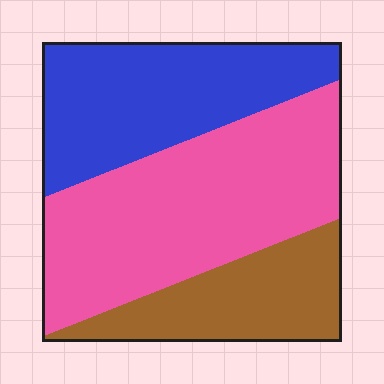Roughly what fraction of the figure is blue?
Blue takes up about one third (1/3) of the figure.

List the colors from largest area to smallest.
From largest to smallest: pink, blue, brown.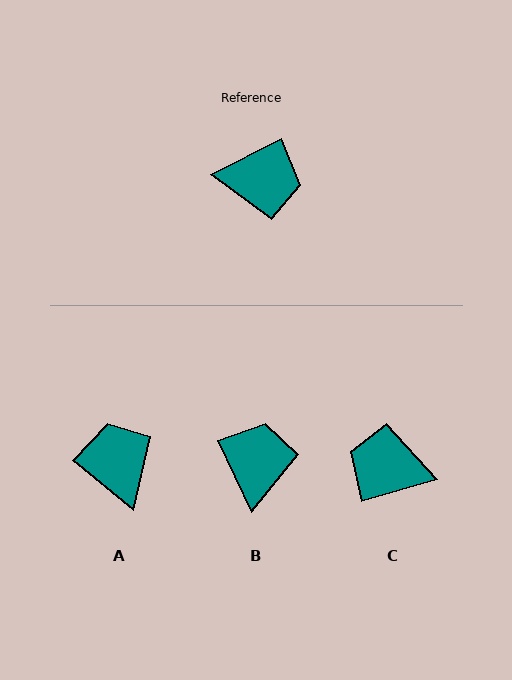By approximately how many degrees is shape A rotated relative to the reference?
Approximately 114 degrees counter-clockwise.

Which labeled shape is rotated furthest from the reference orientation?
C, about 169 degrees away.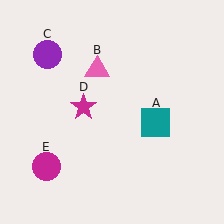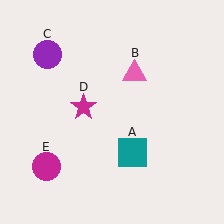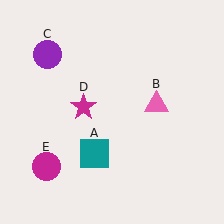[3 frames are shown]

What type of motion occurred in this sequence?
The teal square (object A), pink triangle (object B) rotated clockwise around the center of the scene.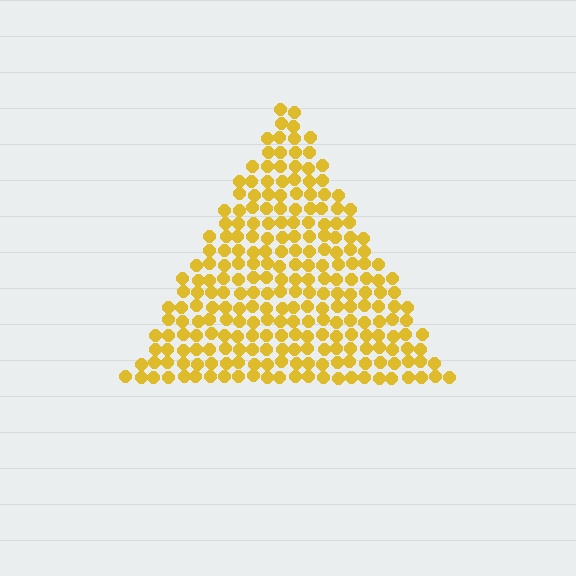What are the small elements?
The small elements are circles.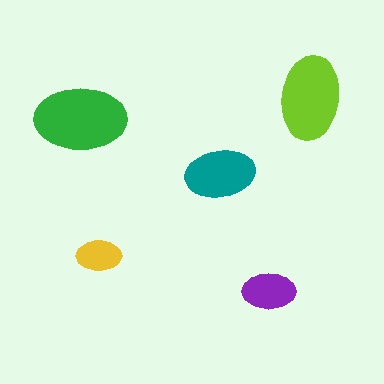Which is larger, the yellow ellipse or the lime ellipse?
The lime one.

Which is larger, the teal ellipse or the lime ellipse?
The lime one.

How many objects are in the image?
There are 5 objects in the image.